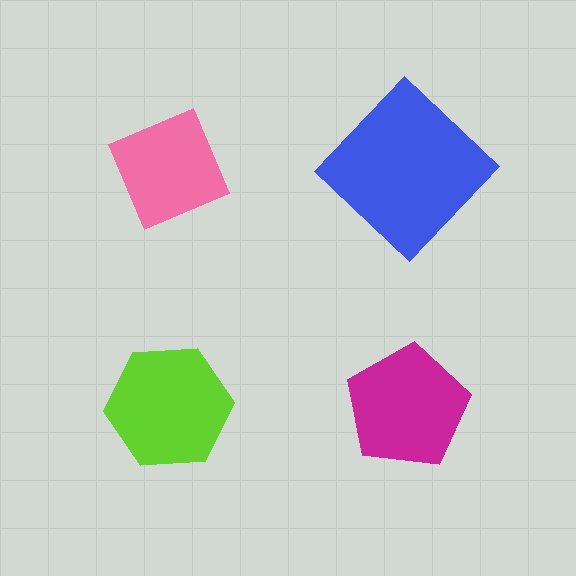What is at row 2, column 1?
A lime hexagon.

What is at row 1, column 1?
A pink diamond.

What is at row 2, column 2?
A magenta pentagon.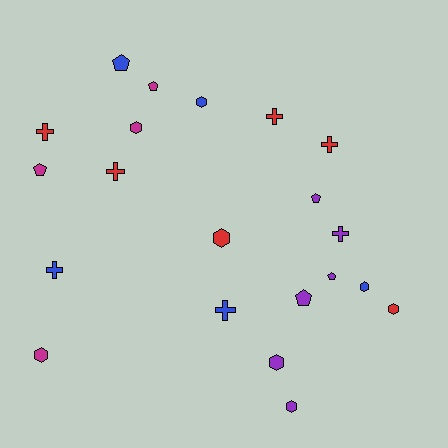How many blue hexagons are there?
There are 2 blue hexagons.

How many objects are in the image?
There are 21 objects.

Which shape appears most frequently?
Hexagon, with 8 objects.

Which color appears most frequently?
Purple, with 6 objects.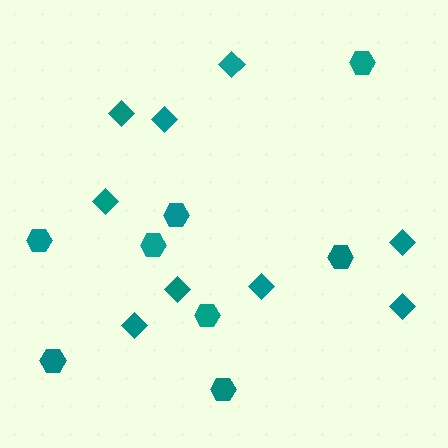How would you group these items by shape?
There are 2 groups: one group of diamonds (9) and one group of hexagons (8).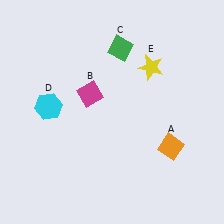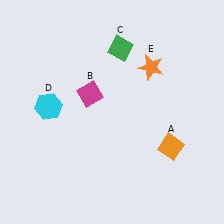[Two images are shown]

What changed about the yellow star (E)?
In Image 1, E is yellow. In Image 2, it changed to orange.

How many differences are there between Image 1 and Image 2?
There is 1 difference between the two images.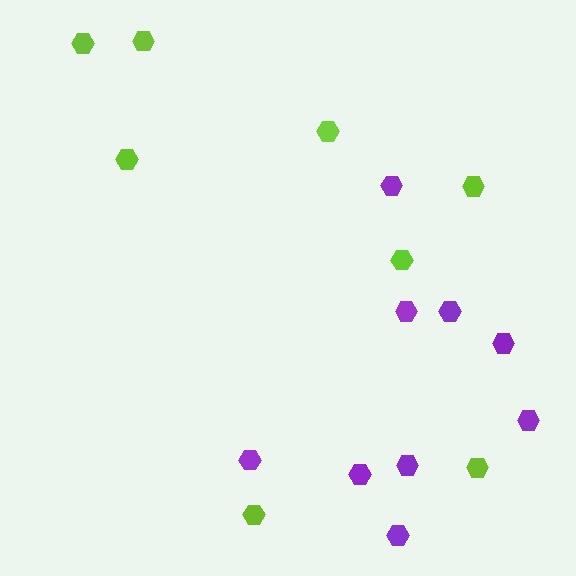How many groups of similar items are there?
There are 2 groups: one group of purple hexagons (9) and one group of lime hexagons (8).